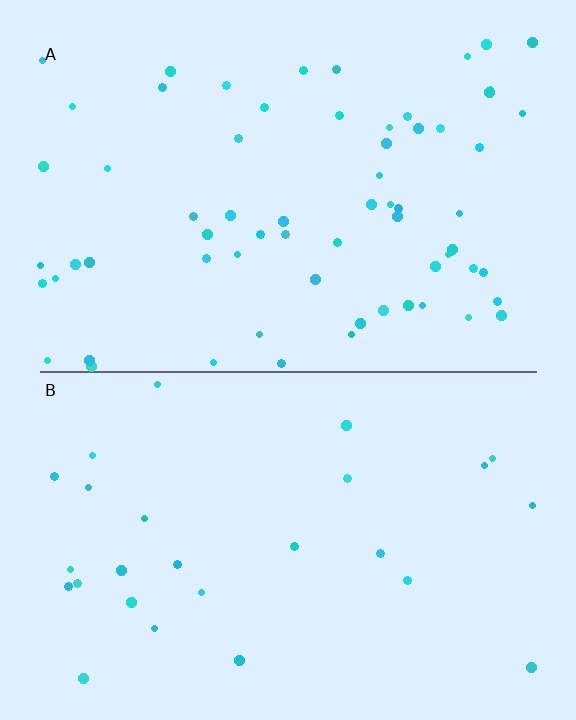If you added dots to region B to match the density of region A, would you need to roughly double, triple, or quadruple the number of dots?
Approximately triple.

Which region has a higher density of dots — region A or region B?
A (the top).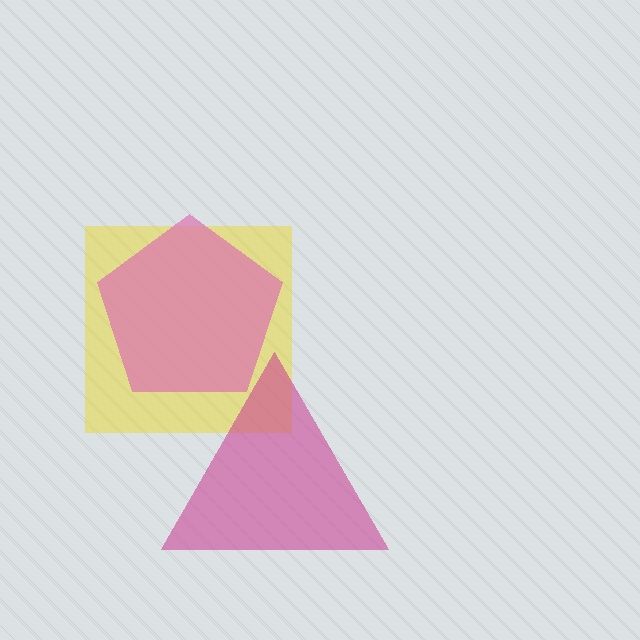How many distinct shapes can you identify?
There are 3 distinct shapes: a yellow square, a pink pentagon, a magenta triangle.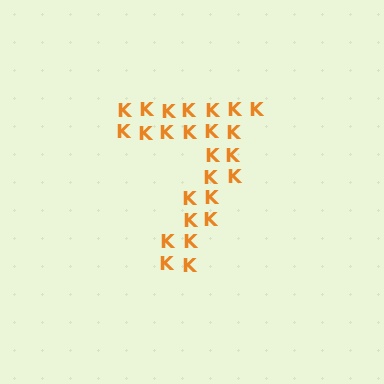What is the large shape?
The large shape is the digit 7.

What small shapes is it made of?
It is made of small letter K's.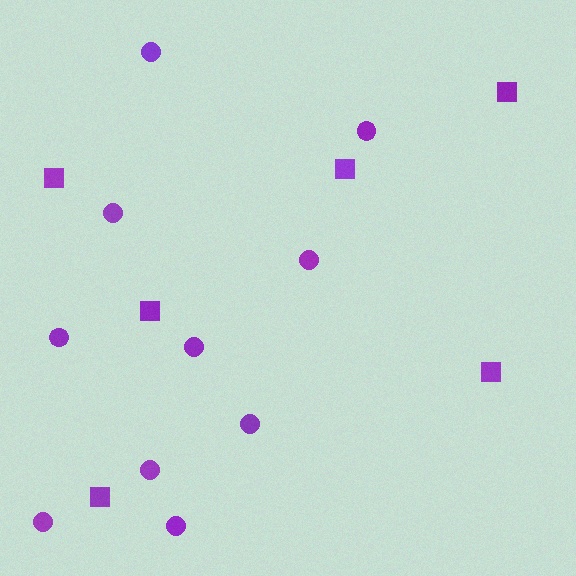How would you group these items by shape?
There are 2 groups: one group of circles (10) and one group of squares (6).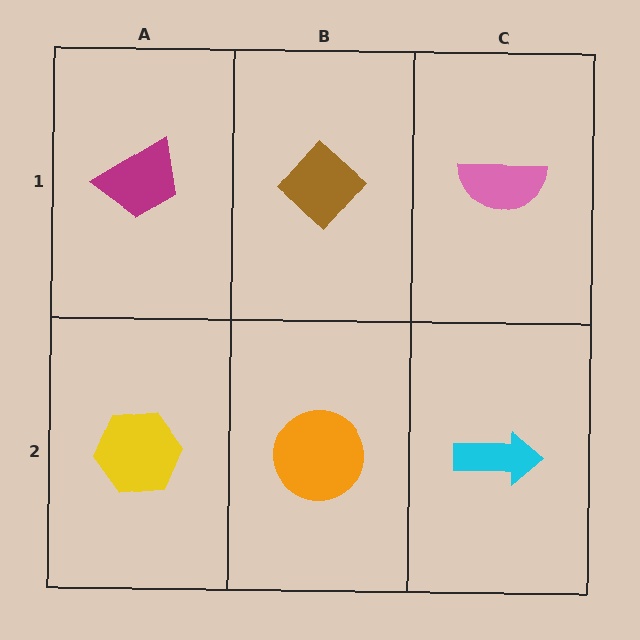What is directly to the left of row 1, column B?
A magenta trapezoid.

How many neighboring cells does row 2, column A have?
2.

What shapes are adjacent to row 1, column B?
An orange circle (row 2, column B), a magenta trapezoid (row 1, column A), a pink semicircle (row 1, column C).